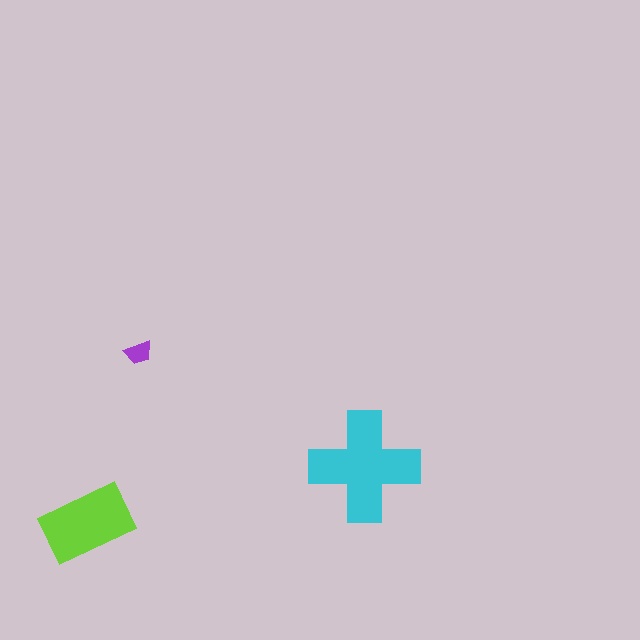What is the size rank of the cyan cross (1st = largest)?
1st.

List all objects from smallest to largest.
The purple trapezoid, the lime rectangle, the cyan cross.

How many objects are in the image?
There are 3 objects in the image.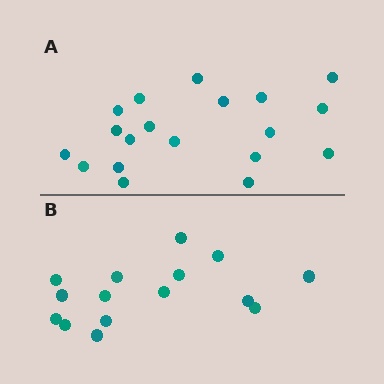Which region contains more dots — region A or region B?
Region A (the top region) has more dots.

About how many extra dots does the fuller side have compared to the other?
Region A has about 4 more dots than region B.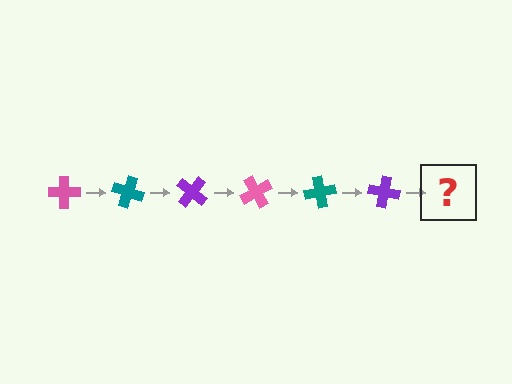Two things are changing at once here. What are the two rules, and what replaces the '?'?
The two rules are that it rotates 20 degrees each step and the color cycles through pink, teal, and purple. The '?' should be a pink cross, rotated 120 degrees from the start.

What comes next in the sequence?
The next element should be a pink cross, rotated 120 degrees from the start.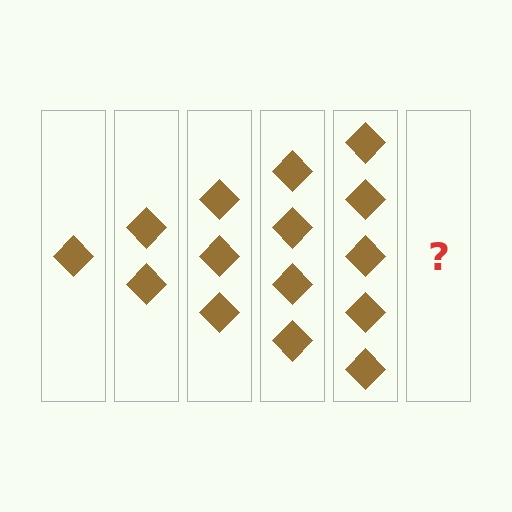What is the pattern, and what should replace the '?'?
The pattern is that each step adds one more diamond. The '?' should be 6 diamonds.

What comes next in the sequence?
The next element should be 6 diamonds.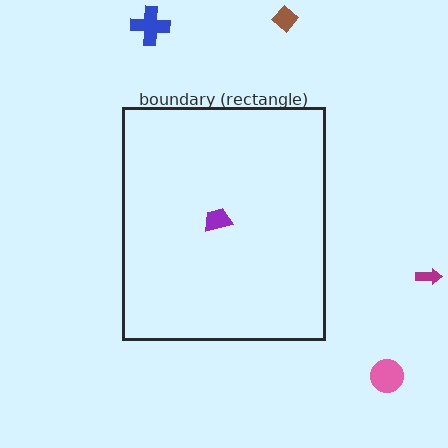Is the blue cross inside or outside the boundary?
Outside.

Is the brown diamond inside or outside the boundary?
Outside.